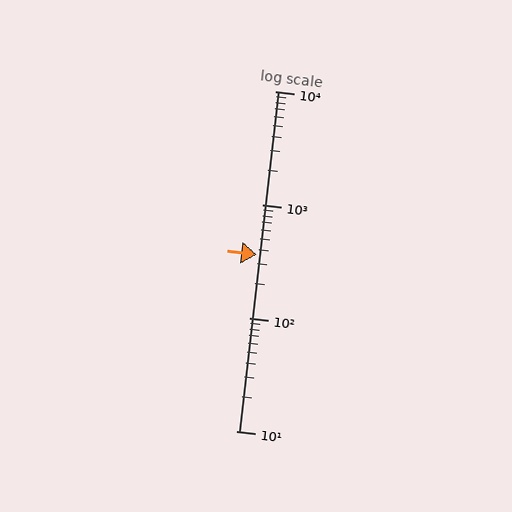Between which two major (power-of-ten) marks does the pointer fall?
The pointer is between 100 and 1000.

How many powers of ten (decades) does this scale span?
The scale spans 3 decades, from 10 to 10000.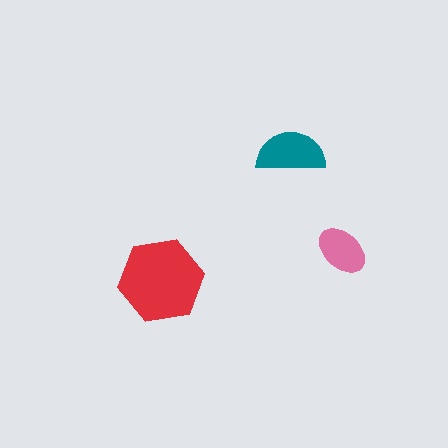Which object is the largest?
The red hexagon.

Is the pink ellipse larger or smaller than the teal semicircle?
Smaller.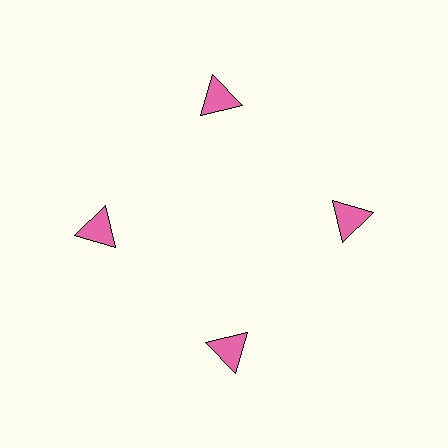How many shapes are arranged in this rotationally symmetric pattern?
There are 4 shapes, arranged in 4 groups of 1.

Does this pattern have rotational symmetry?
Yes, this pattern has 4-fold rotational symmetry. It looks the same after rotating 90 degrees around the center.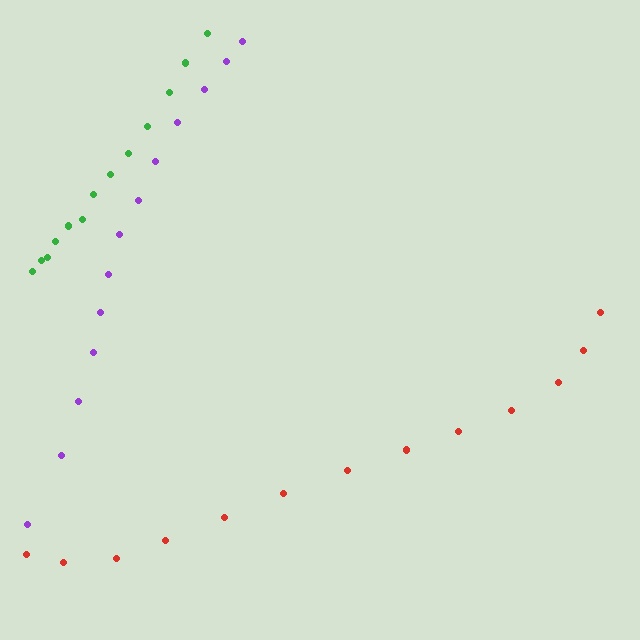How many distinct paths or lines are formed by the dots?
There are 3 distinct paths.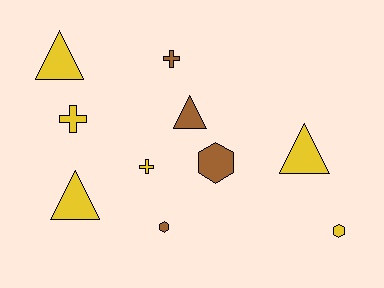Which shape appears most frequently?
Triangle, with 4 objects.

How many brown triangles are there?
There is 1 brown triangle.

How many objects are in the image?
There are 10 objects.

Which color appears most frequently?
Yellow, with 6 objects.